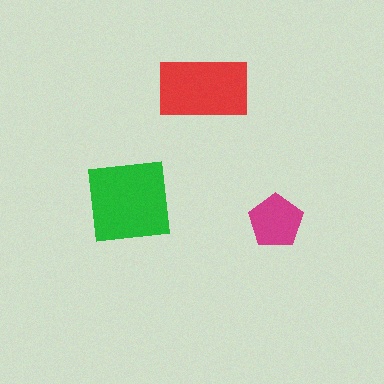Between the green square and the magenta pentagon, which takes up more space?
The green square.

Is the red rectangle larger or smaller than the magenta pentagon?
Larger.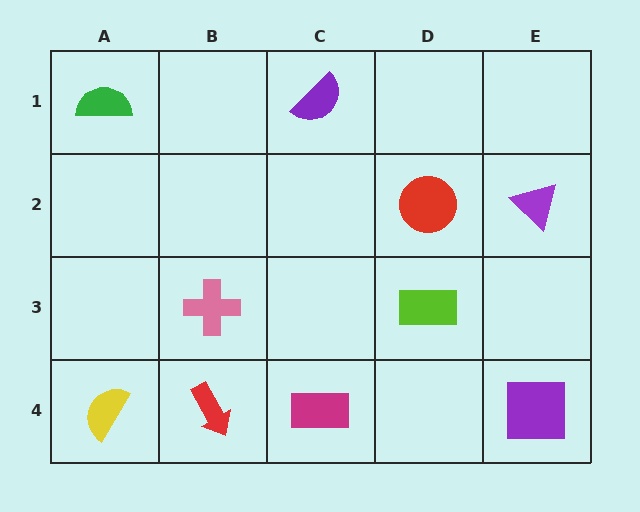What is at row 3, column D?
A lime rectangle.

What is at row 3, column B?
A pink cross.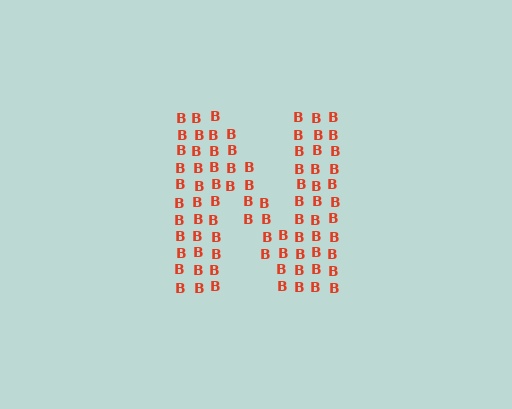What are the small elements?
The small elements are letter B's.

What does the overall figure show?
The overall figure shows the letter N.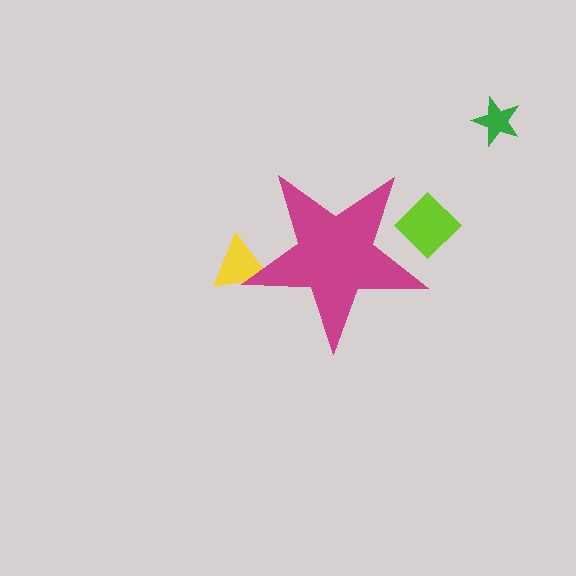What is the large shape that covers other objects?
A magenta star.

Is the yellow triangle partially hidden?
Yes, the yellow triangle is partially hidden behind the magenta star.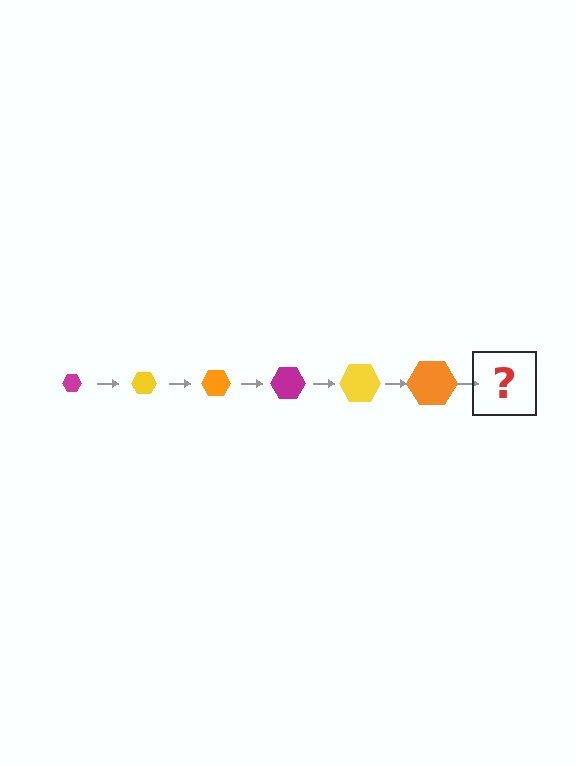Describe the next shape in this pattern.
It should be a magenta hexagon, larger than the previous one.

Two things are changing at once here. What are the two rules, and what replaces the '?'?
The two rules are that the hexagon grows larger each step and the color cycles through magenta, yellow, and orange. The '?' should be a magenta hexagon, larger than the previous one.